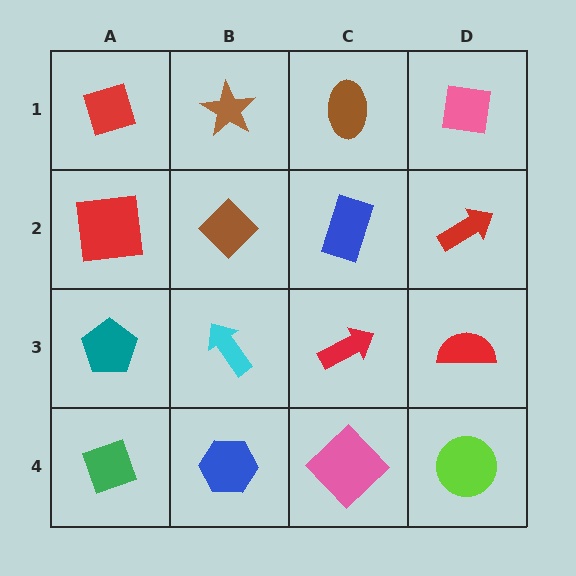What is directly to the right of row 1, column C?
A pink square.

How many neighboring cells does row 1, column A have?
2.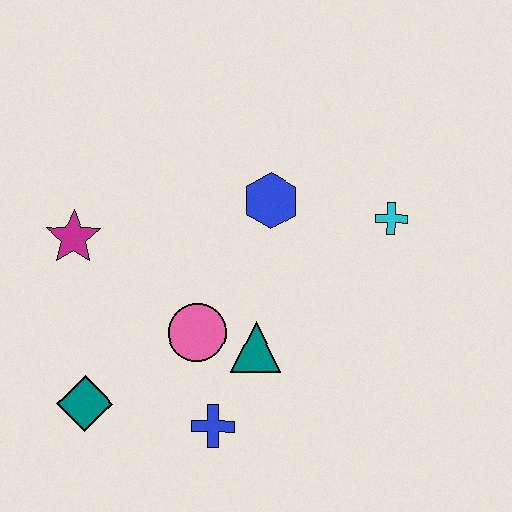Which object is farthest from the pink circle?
The cyan cross is farthest from the pink circle.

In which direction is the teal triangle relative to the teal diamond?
The teal triangle is to the right of the teal diamond.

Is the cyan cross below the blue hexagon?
Yes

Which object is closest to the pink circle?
The teal triangle is closest to the pink circle.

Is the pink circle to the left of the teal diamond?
No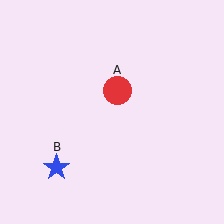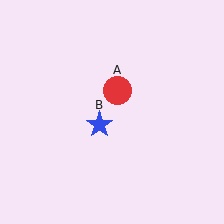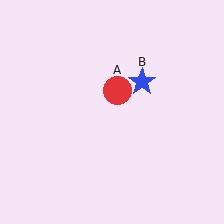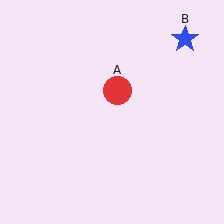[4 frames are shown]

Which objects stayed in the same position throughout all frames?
Red circle (object A) remained stationary.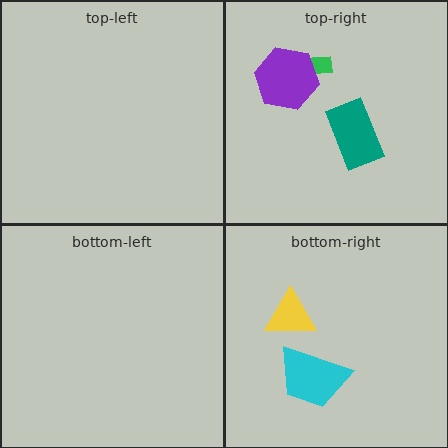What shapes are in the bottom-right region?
The cyan trapezoid, the yellow triangle.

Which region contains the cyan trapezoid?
The bottom-right region.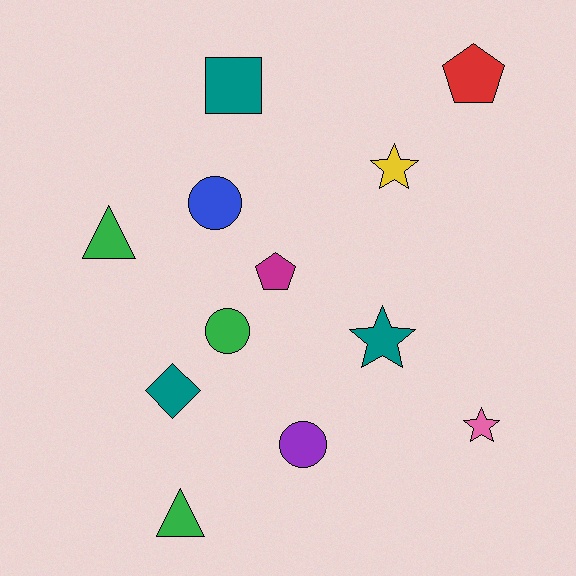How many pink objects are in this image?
There is 1 pink object.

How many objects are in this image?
There are 12 objects.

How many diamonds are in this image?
There is 1 diamond.